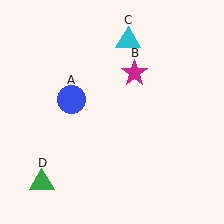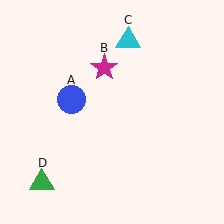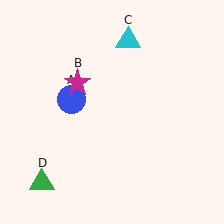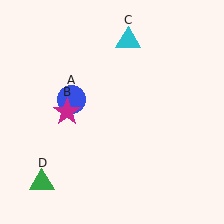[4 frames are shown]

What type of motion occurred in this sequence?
The magenta star (object B) rotated counterclockwise around the center of the scene.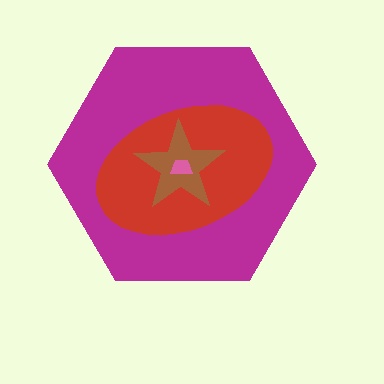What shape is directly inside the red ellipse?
The brown star.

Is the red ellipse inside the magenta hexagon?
Yes.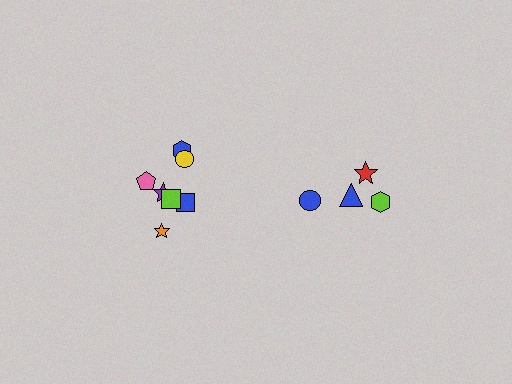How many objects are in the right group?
There are 4 objects.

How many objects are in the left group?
There are 7 objects.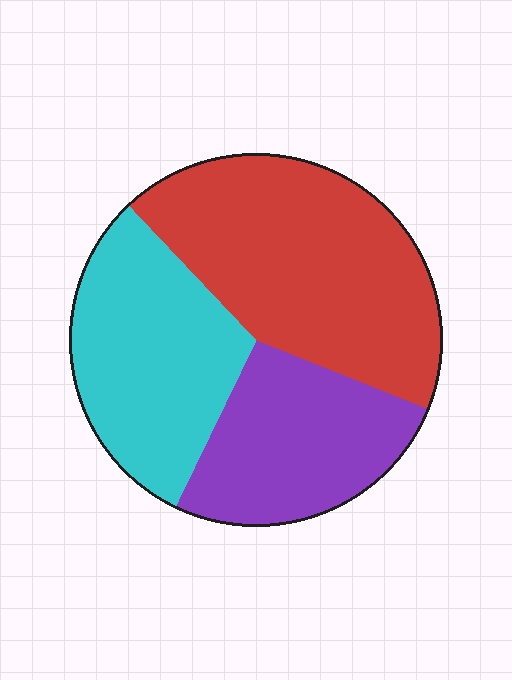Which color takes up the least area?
Purple, at roughly 25%.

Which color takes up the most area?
Red, at roughly 45%.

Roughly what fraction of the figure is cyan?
Cyan takes up between a quarter and a half of the figure.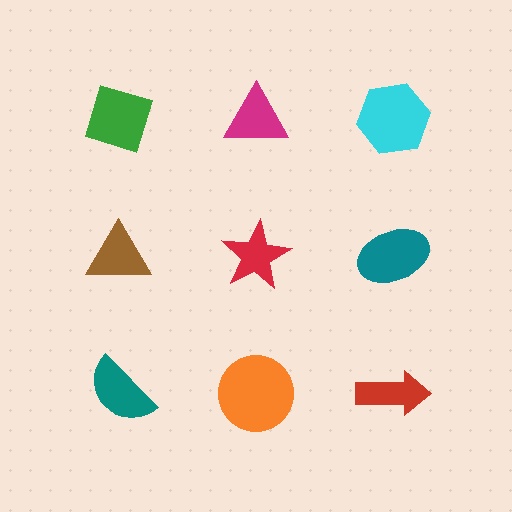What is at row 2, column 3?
A teal ellipse.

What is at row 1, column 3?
A cyan hexagon.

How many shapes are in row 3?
3 shapes.